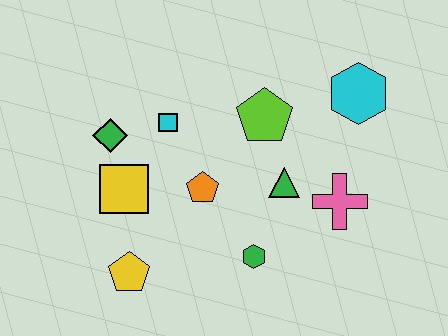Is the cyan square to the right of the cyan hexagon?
No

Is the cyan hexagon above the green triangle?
Yes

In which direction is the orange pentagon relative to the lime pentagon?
The orange pentagon is below the lime pentagon.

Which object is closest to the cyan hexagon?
The lime pentagon is closest to the cyan hexagon.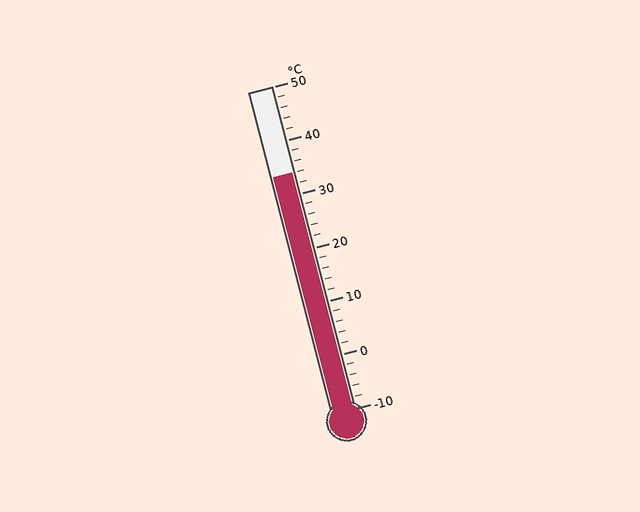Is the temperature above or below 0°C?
The temperature is above 0°C.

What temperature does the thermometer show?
The thermometer shows approximately 34°C.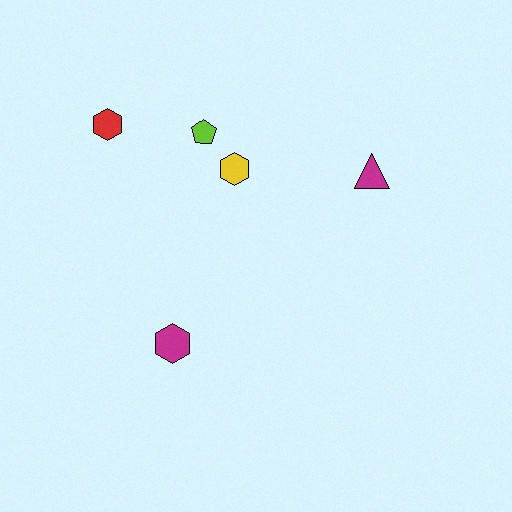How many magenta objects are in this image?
There are 2 magenta objects.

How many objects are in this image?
There are 5 objects.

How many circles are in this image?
There are no circles.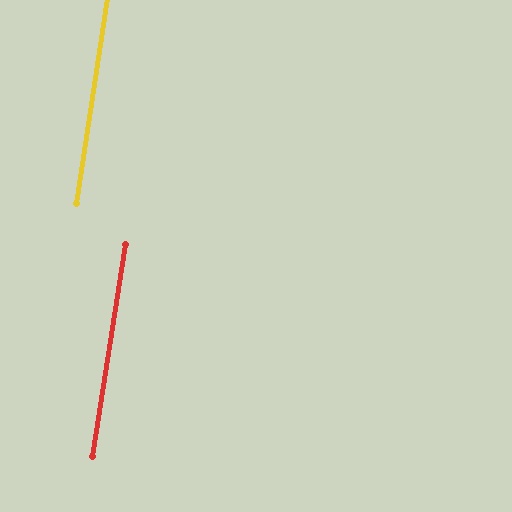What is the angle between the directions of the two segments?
Approximately 0 degrees.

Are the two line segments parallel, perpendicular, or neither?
Parallel — their directions differ by only 0.2°.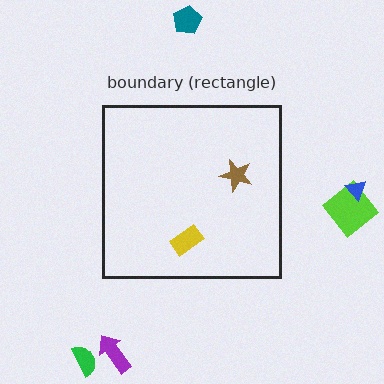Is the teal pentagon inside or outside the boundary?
Outside.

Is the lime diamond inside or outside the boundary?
Outside.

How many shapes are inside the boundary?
2 inside, 5 outside.